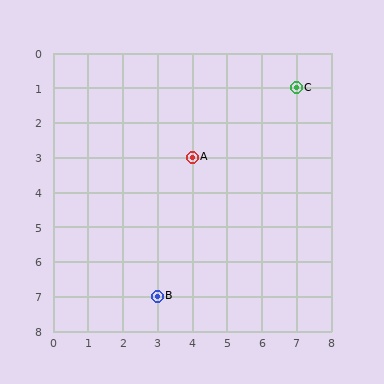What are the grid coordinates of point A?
Point A is at grid coordinates (4, 3).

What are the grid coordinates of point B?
Point B is at grid coordinates (3, 7).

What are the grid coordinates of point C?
Point C is at grid coordinates (7, 1).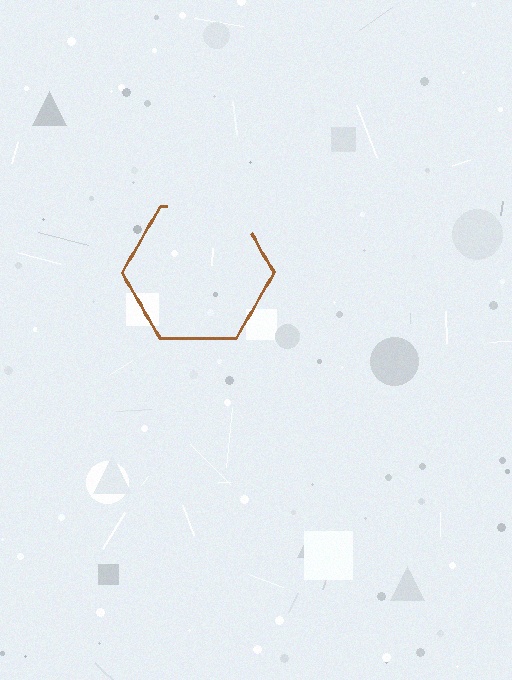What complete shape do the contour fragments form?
The contour fragments form a hexagon.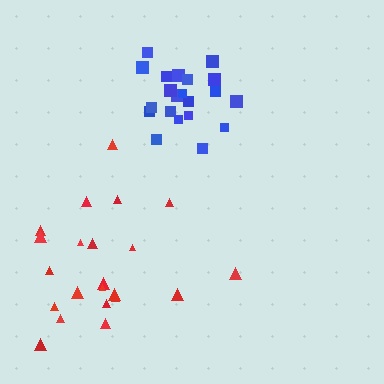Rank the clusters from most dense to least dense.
blue, red.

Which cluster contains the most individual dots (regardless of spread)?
Red (22).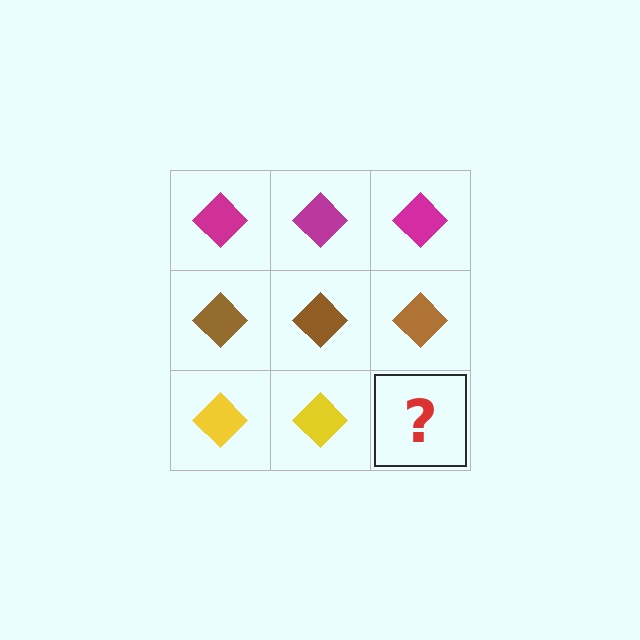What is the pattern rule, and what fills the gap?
The rule is that each row has a consistent color. The gap should be filled with a yellow diamond.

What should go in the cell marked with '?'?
The missing cell should contain a yellow diamond.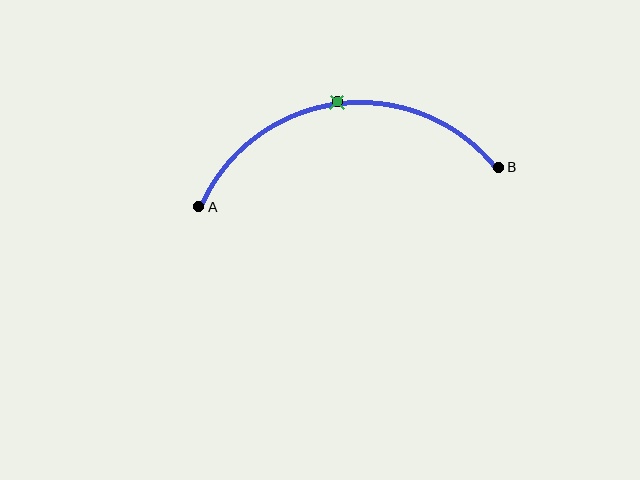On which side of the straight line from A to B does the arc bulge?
The arc bulges above the straight line connecting A and B.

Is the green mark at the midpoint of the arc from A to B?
Yes. The green mark lies on the arc at equal arc-length from both A and B — it is the arc midpoint.